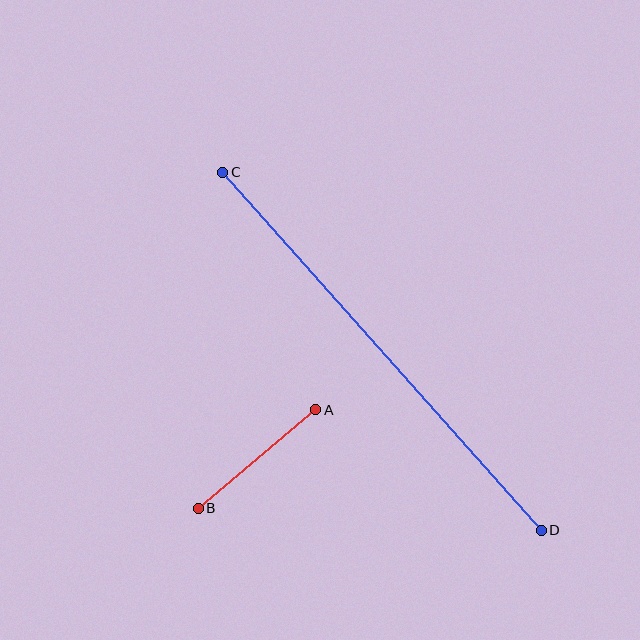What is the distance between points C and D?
The distance is approximately 479 pixels.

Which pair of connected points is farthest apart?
Points C and D are farthest apart.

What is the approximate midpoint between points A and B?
The midpoint is at approximately (257, 459) pixels.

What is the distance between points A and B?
The distance is approximately 154 pixels.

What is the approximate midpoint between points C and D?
The midpoint is at approximately (382, 351) pixels.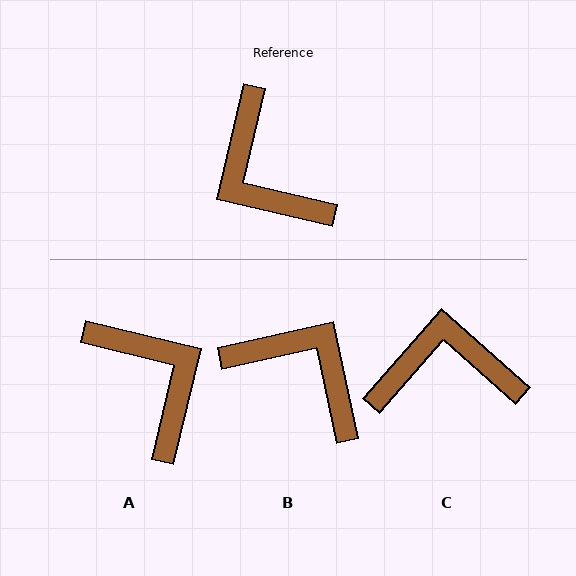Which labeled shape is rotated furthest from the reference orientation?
A, about 179 degrees away.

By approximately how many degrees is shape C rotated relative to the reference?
Approximately 118 degrees clockwise.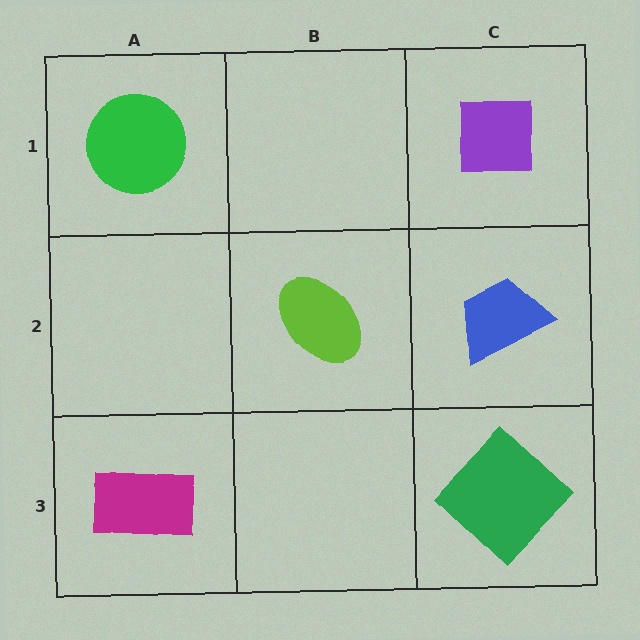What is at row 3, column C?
A green diamond.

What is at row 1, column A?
A green circle.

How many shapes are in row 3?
2 shapes.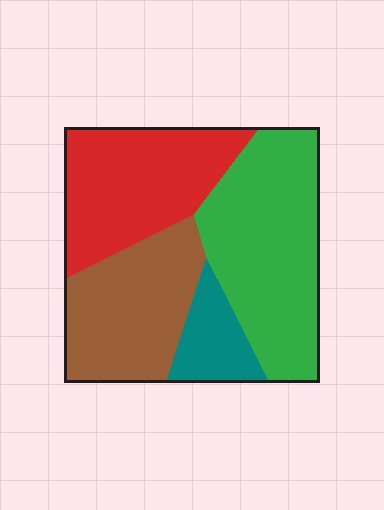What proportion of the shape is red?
Red covers 28% of the shape.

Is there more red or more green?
Green.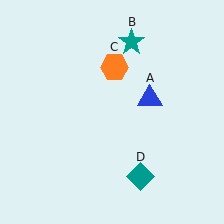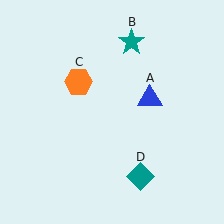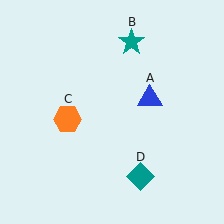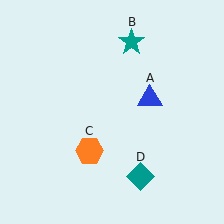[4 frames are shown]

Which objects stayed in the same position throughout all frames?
Blue triangle (object A) and teal star (object B) and teal diamond (object D) remained stationary.